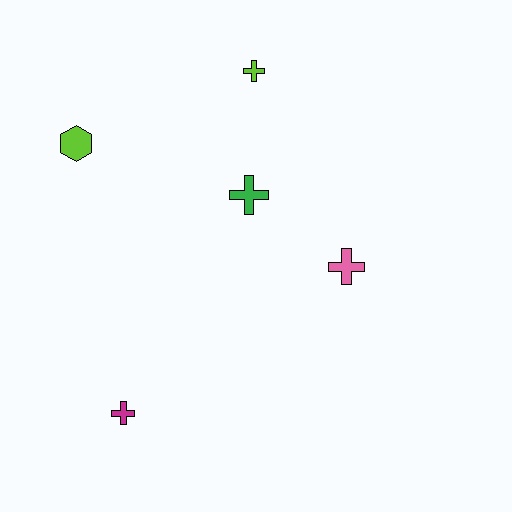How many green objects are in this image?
There is 1 green object.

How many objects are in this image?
There are 5 objects.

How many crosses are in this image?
There are 4 crosses.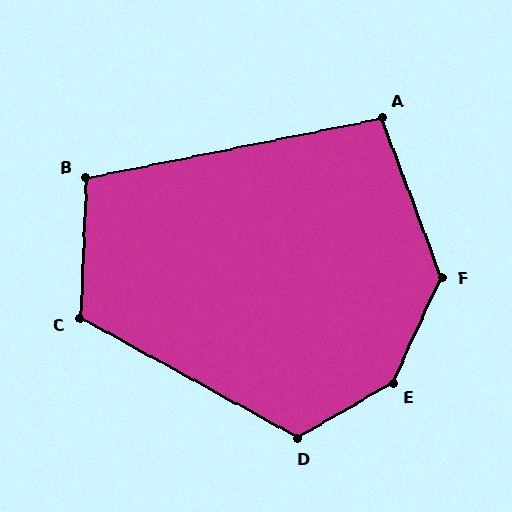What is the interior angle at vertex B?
Approximately 104 degrees (obtuse).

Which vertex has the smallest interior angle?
A, at approximately 99 degrees.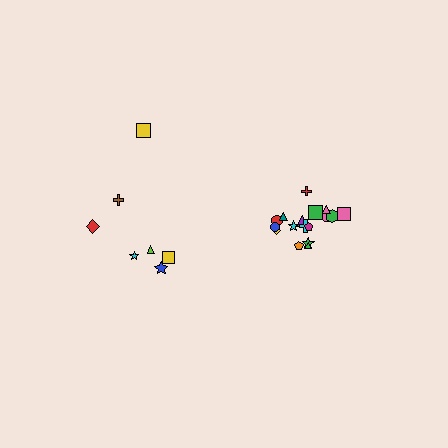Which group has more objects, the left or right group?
The right group.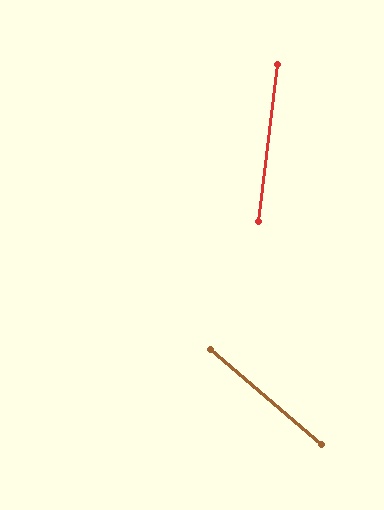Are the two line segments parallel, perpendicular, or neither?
Neither parallel nor perpendicular — they differ by about 57°.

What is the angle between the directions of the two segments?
Approximately 57 degrees.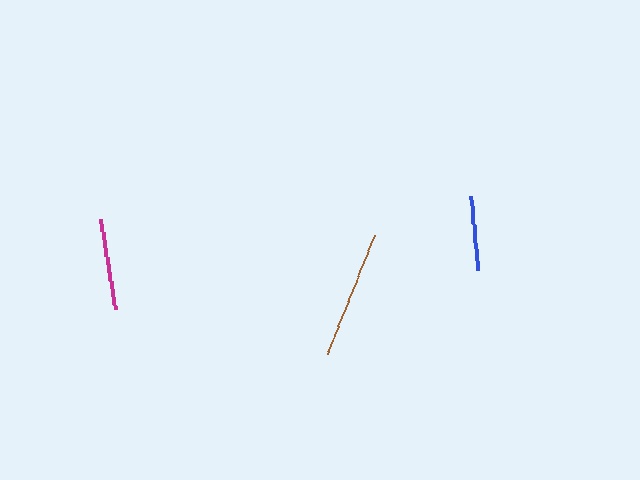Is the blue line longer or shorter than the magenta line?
The magenta line is longer than the blue line.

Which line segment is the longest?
The brown line is the longest at approximately 128 pixels.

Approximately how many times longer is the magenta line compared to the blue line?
The magenta line is approximately 1.2 times the length of the blue line.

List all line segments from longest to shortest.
From longest to shortest: brown, magenta, blue.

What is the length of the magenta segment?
The magenta segment is approximately 91 pixels long.